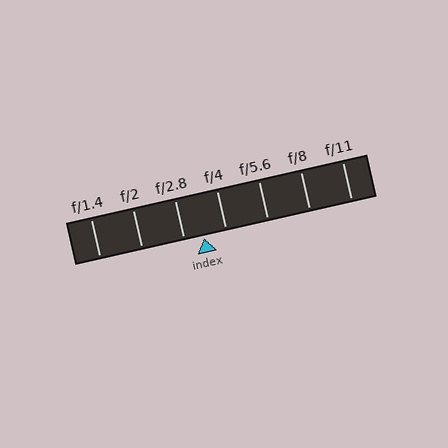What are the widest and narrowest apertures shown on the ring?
The widest aperture shown is f/1.4 and the narrowest is f/11.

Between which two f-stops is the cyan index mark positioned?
The index mark is between f/2.8 and f/4.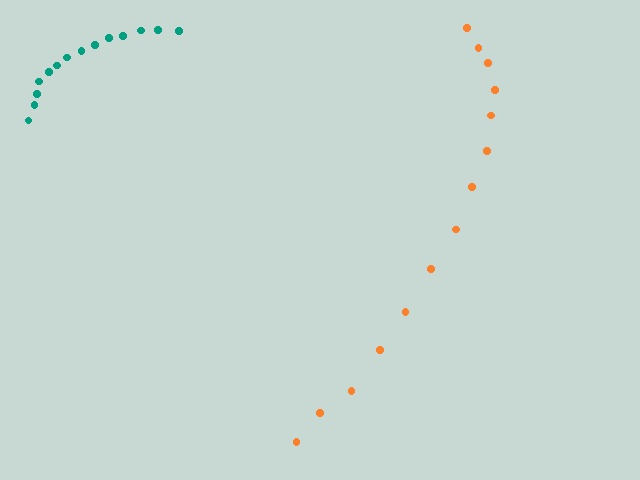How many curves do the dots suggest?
There are 2 distinct paths.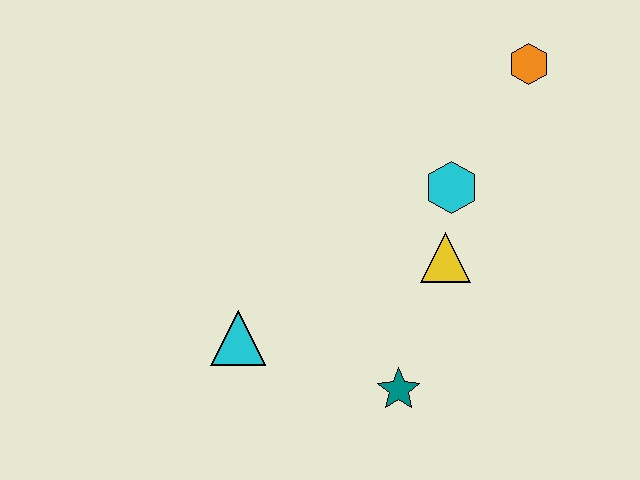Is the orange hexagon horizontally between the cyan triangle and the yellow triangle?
No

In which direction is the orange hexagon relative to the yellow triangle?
The orange hexagon is above the yellow triangle.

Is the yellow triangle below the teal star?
No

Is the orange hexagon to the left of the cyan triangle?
No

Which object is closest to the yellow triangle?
The cyan hexagon is closest to the yellow triangle.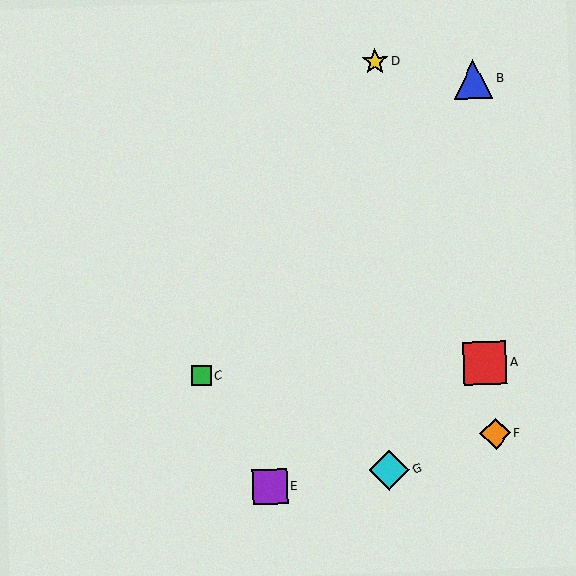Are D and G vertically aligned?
Yes, both are at x≈375.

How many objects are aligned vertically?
2 objects (D, G) are aligned vertically.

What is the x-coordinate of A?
Object A is at x≈485.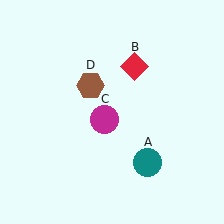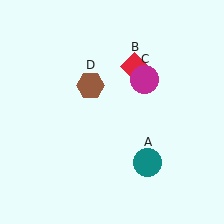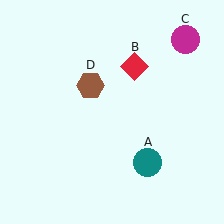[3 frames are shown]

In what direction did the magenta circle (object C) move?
The magenta circle (object C) moved up and to the right.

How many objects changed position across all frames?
1 object changed position: magenta circle (object C).